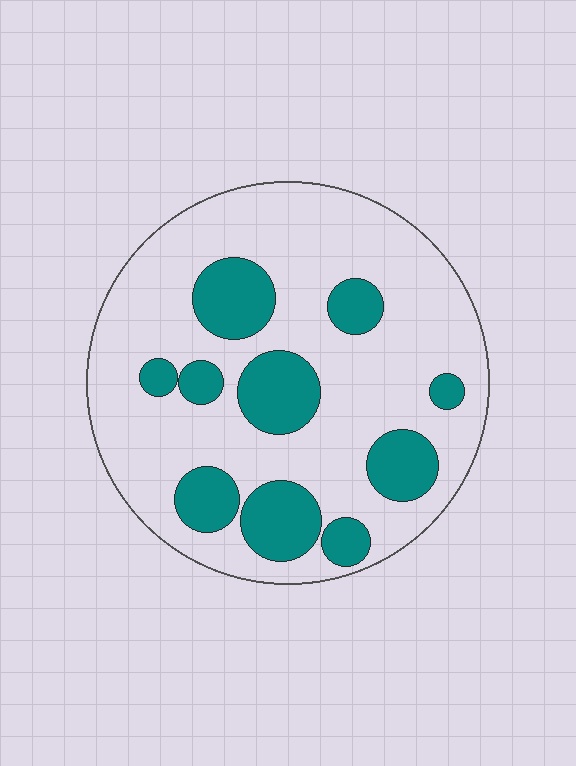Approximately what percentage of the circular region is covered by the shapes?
Approximately 25%.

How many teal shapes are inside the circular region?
10.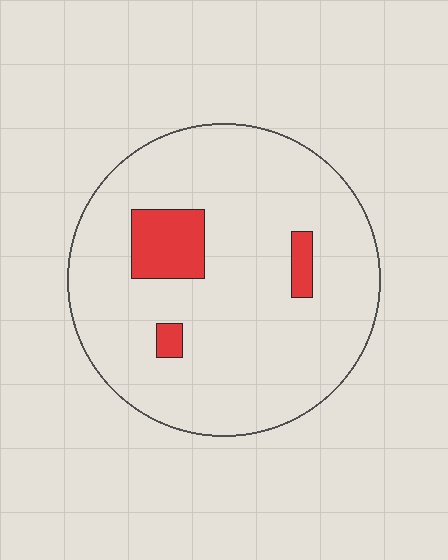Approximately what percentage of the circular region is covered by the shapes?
Approximately 10%.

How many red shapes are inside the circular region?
3.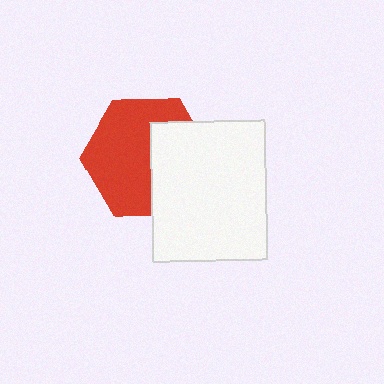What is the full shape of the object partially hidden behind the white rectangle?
The partially hidden object is a red hexagon.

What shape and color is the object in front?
The object in front is a white rectangle.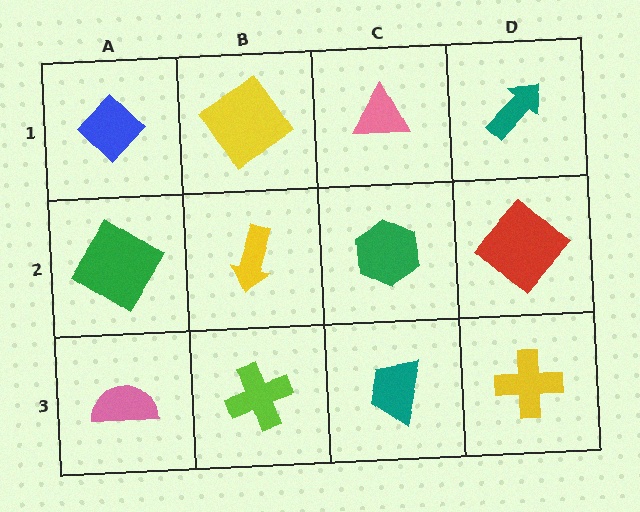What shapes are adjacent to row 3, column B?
A yellow arrow (row 2, column B), a pink semicircle (row 3, column A), a teal trapezoid (row 3, column C).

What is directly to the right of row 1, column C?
A teal arrow.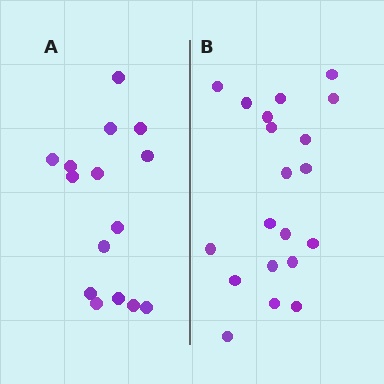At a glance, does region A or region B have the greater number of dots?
Region B (the right region) has more dots.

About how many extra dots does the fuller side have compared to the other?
Region B has about 5 more dots than region A.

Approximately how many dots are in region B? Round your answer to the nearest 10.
About 20 dots.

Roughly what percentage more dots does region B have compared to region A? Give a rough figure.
About 35% more.